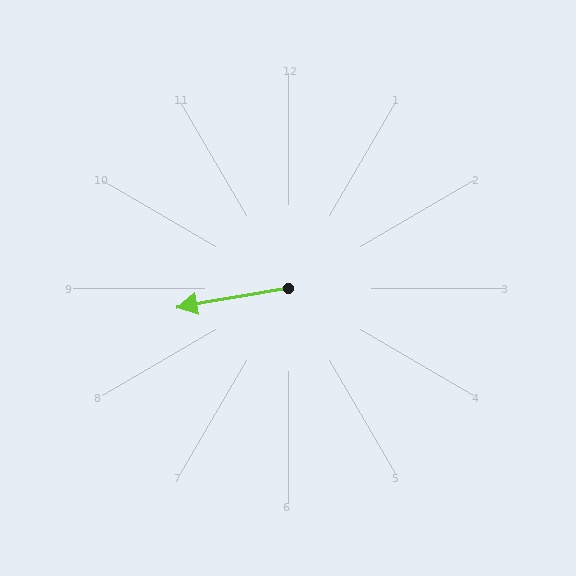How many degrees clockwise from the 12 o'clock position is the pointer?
Approximately 260 degrees.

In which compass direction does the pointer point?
West.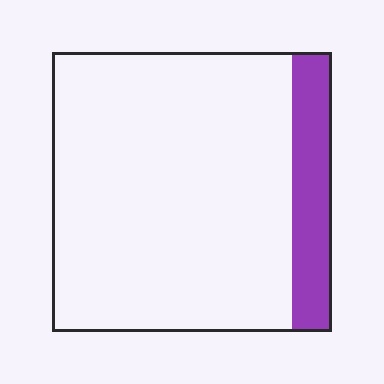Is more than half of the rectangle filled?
No.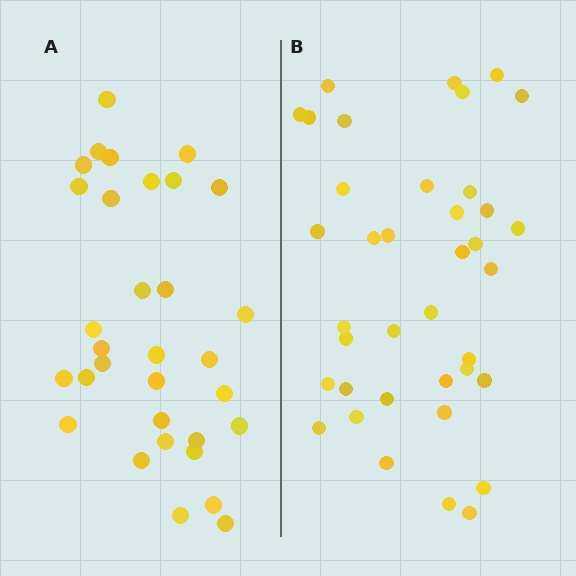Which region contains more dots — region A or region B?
Region B (the right region) has more dots.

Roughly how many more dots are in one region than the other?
Region B has about 6 more dots than region A.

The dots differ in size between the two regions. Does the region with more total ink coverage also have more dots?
No. Region A has more total ink coverage because its dots are larger, but region B actually contains more individual dots. Total area can be misleading — the number of items is what matters here.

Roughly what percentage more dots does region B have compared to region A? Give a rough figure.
About 20% more.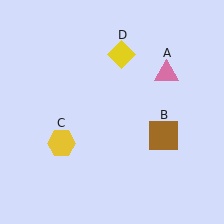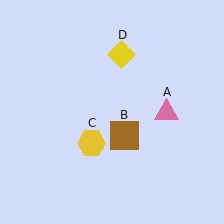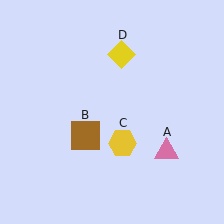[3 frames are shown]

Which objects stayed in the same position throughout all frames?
Yellow diamond (object D) remained stationary.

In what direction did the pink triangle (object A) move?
The pink triangle (object A) moved down.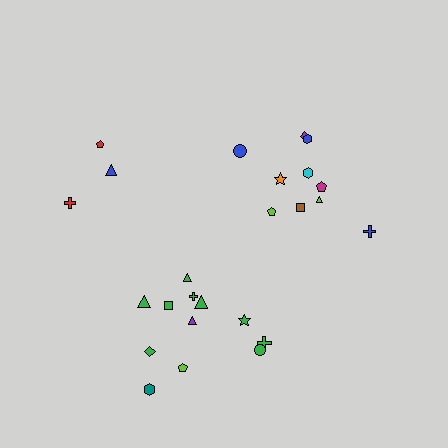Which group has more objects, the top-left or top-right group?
The top-right group.